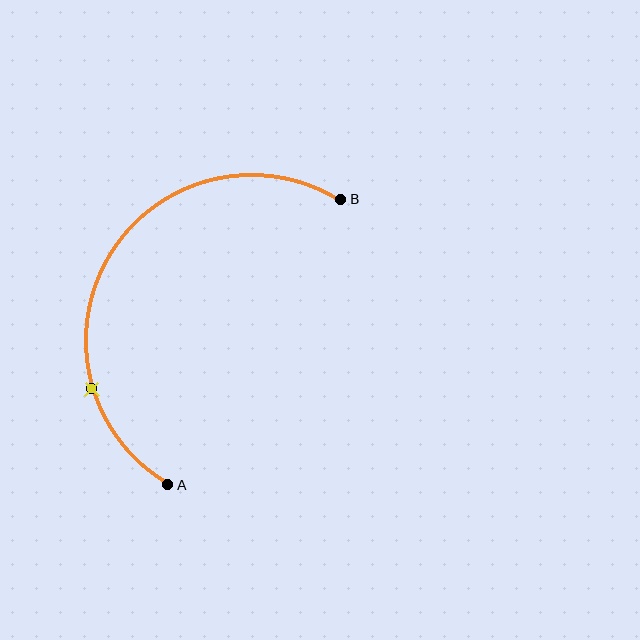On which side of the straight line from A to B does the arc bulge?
The arc bulges to the left of the straight line connecting A and B.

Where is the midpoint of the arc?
The arc midpoint is the point on the curve farthest from the straight line joining A and B. It sits to the left of that line.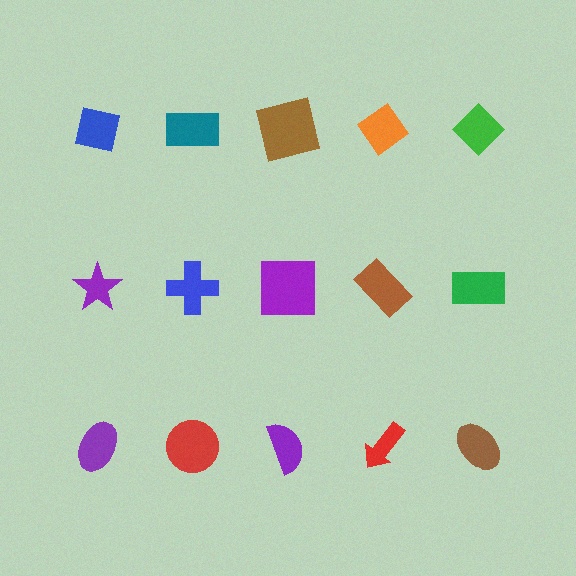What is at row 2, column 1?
A purple star.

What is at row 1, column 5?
A green diamond.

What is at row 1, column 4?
An orange diamond.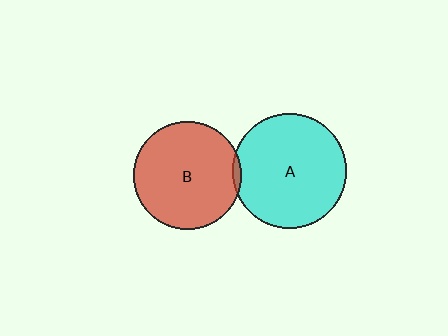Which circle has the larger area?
Circle A (cyan).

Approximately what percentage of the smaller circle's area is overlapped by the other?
Approximately 5%.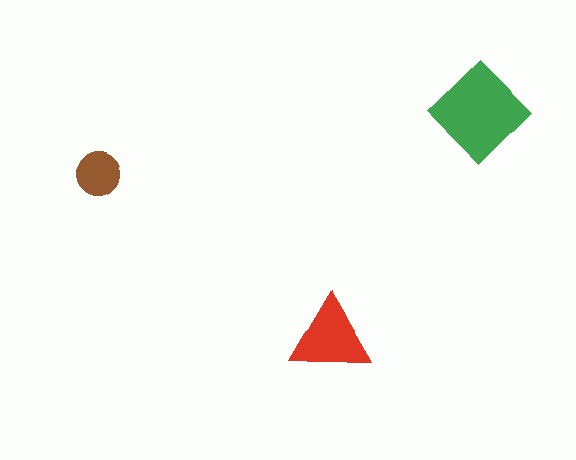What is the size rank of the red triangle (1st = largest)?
2nd.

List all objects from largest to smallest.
The green diamond, the red triangle, the brown circle.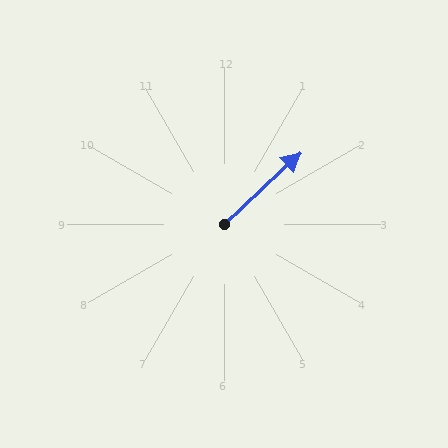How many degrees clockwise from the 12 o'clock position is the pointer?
Approximately 47 degrees.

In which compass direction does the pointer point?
Northeast.